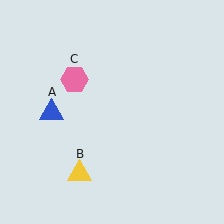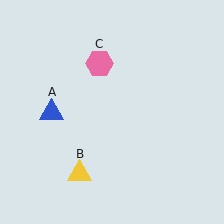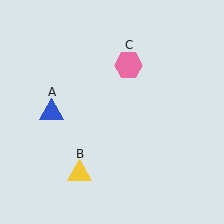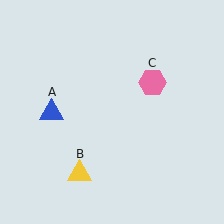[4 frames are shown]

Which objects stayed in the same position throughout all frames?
Blue triangle (object A) and yellow triangle (object B) remained stationary.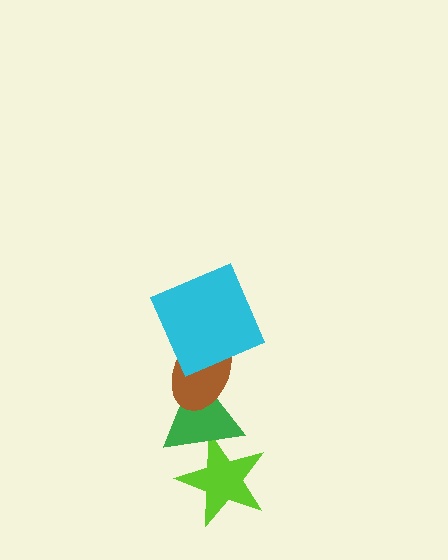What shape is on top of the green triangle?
The brown ellipse is on top of the green triangle.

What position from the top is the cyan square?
The cyan square is 1st from the top.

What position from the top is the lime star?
The lime star is 4th from the top.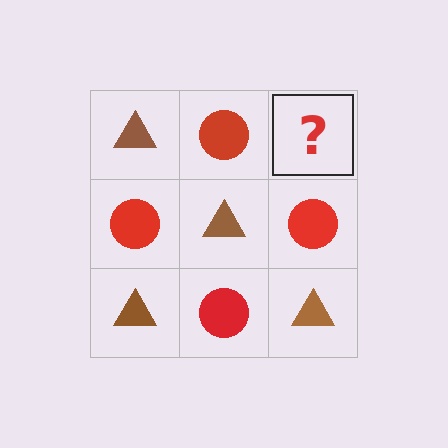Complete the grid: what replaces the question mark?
The question mark should be replaced with a brown triangle.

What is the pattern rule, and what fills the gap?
The rule is that it alternates brown triangle and red circle in a checkerboard pattern. The gap should be filled with a brown triangle.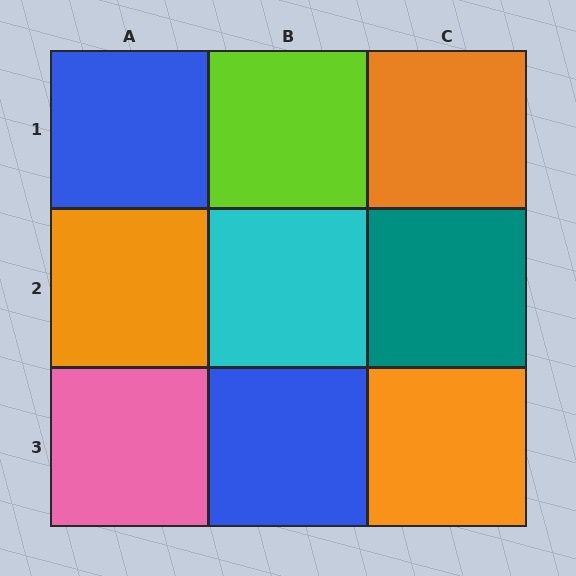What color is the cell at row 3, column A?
Pink.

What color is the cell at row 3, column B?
Blue.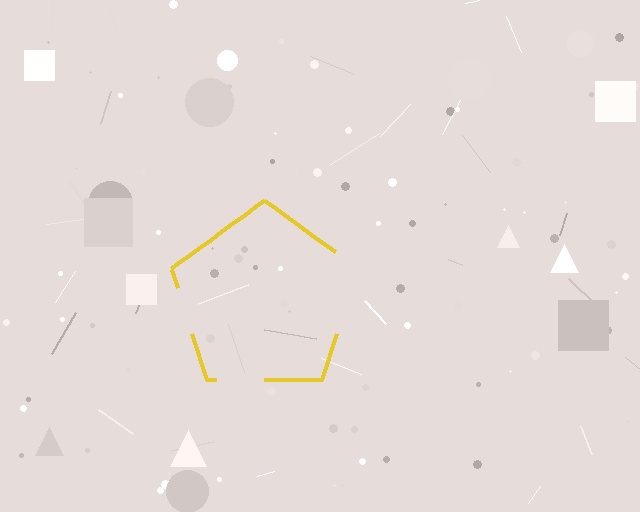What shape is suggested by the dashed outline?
The dashed outline suggests a pentagon.